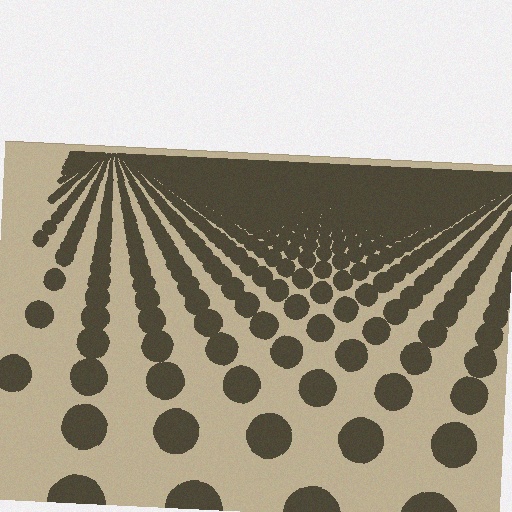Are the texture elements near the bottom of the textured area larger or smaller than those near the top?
Larger. Near the bottom, elements are closer to the viewer and appear at a bigger on-screen size.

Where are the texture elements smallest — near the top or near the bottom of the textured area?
Near the top.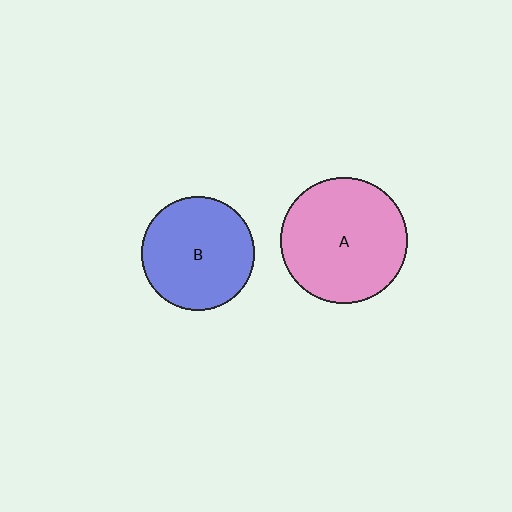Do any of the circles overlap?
No, none of the circles overlap.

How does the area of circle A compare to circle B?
Approximately 1.2 times.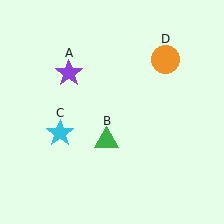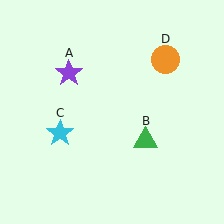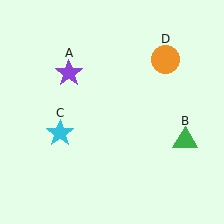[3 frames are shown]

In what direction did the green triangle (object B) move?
The green triangle (object B) moved right.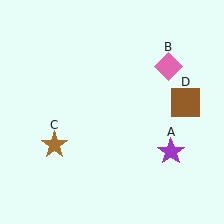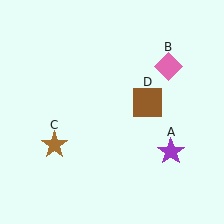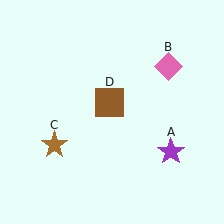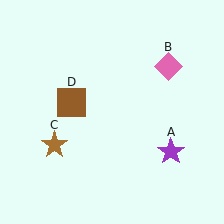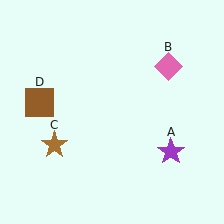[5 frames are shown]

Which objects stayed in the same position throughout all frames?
Purple star (object A) and pink diamond (object B) and brown star (object C) remained stationary.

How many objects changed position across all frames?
1 object changed position: brown square (object D).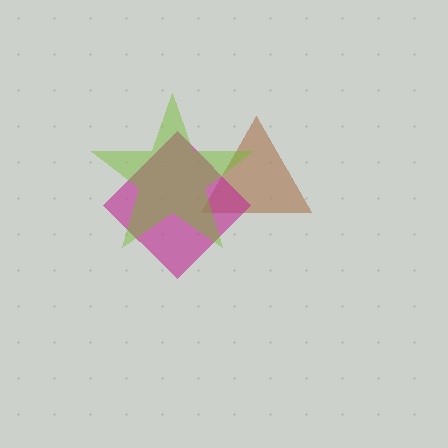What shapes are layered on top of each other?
The layered shapes are: a brown triangle, a magenta diamond, a lime star.